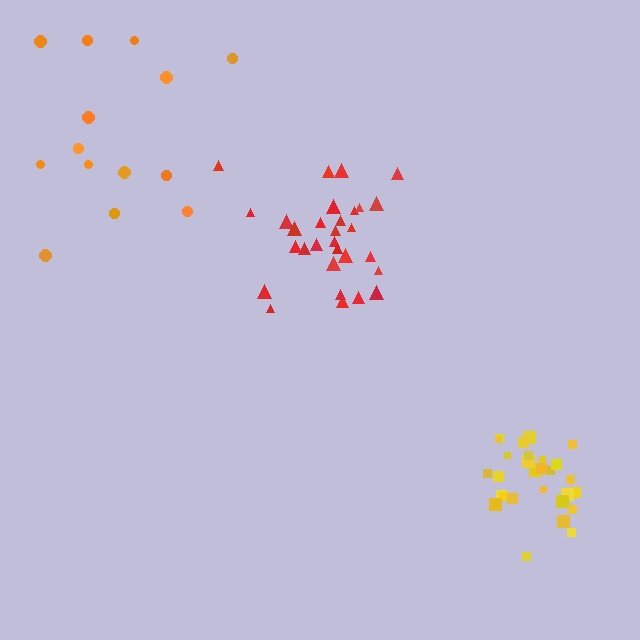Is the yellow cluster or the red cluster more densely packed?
Yellow.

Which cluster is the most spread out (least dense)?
Orange.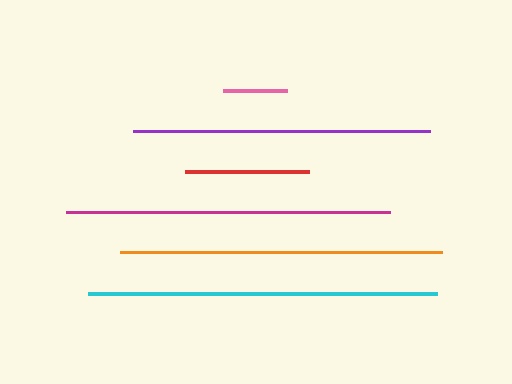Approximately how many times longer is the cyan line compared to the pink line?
The cyan line is approximately 5.5 times the length of the pink line.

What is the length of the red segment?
The red segment is approximately 124 pixels long.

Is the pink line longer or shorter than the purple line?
The purple line is longer than the pink line.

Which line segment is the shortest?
The pink line is the shortest at approximately 63 pixels.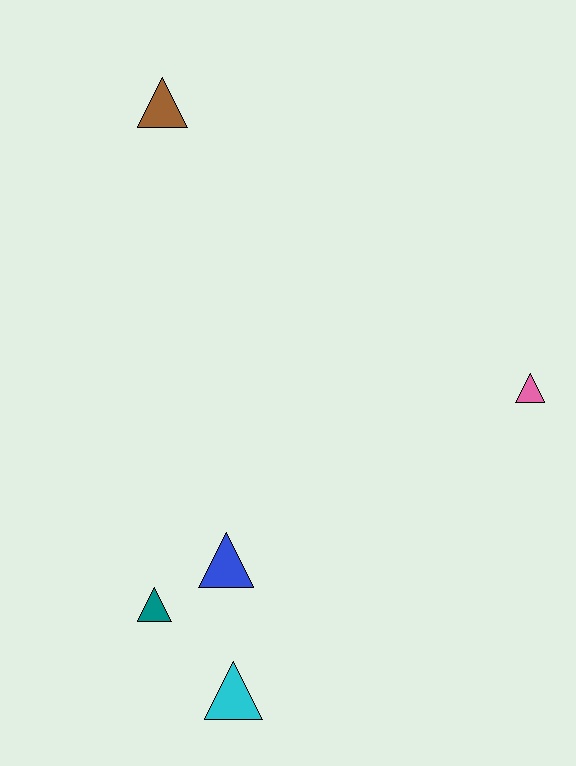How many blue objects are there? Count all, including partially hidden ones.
There is 1 blue object.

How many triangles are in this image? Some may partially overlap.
There are 5 triangles.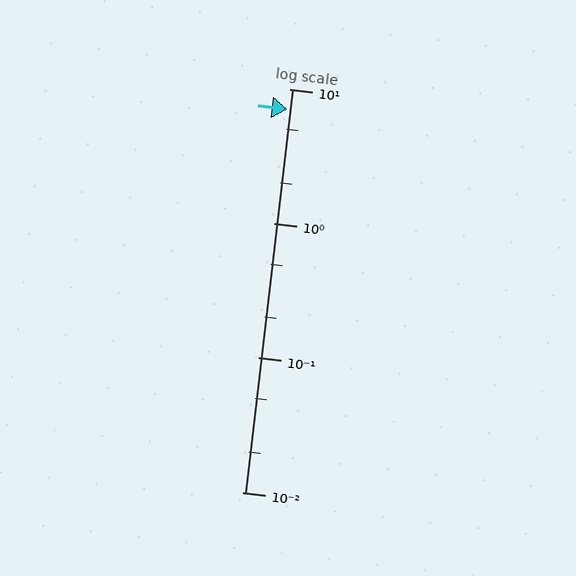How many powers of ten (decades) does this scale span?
The scale spans 3 decades, from 0.01 to 10.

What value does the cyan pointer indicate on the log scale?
The pointer indicates approximately 7.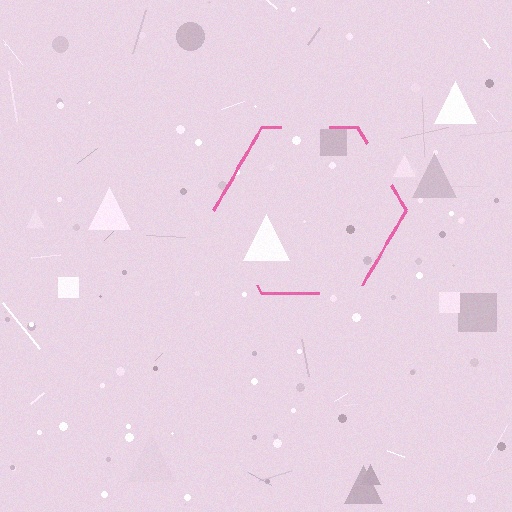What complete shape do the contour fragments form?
The contour fragments form a hexagon.